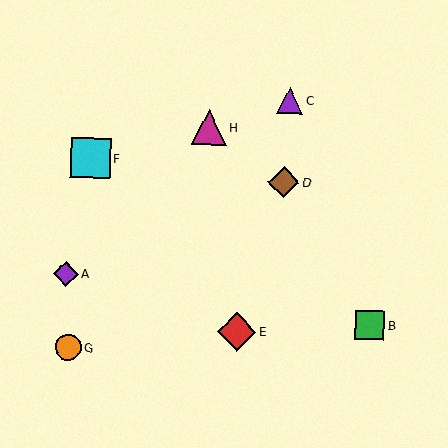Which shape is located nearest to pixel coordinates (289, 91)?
The purple triangle (labeled C) at (290, 100) is nearest to that location.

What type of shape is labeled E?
Shape E is a red diamond.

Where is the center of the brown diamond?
The center of the brown diamond is at (284, 182).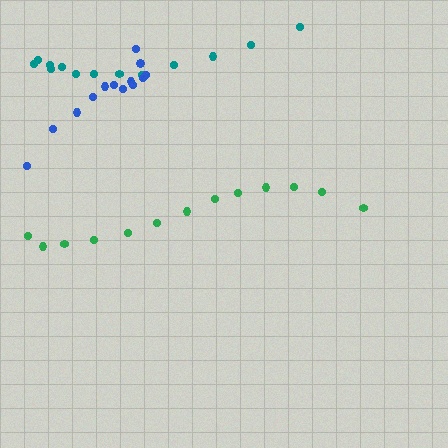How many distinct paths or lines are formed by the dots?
There are 3 distinct paths.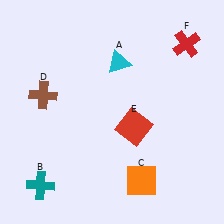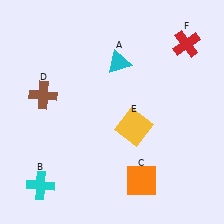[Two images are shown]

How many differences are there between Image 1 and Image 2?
There are 2 differences between the two images.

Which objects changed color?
B changed from teal to cyan. E changed from red to yellow.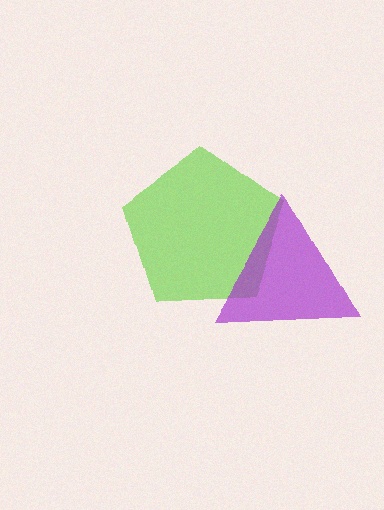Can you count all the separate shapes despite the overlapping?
Yes, there are 2 separate shapes.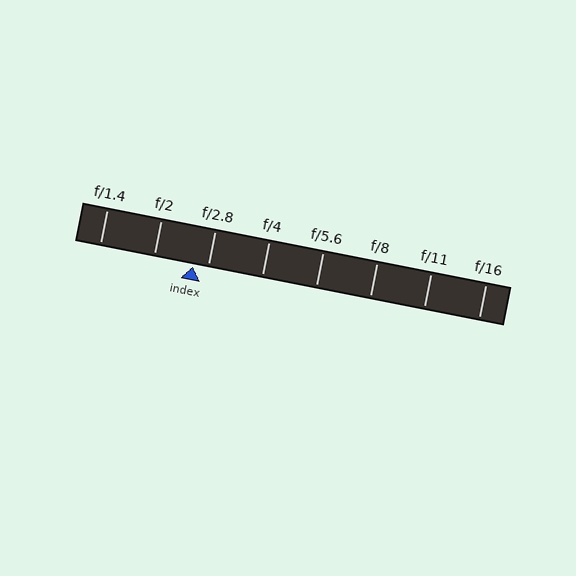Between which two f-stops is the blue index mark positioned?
The index mark is between f/2 and f/2.8.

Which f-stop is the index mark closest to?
The index mark is closest to f/2.8.